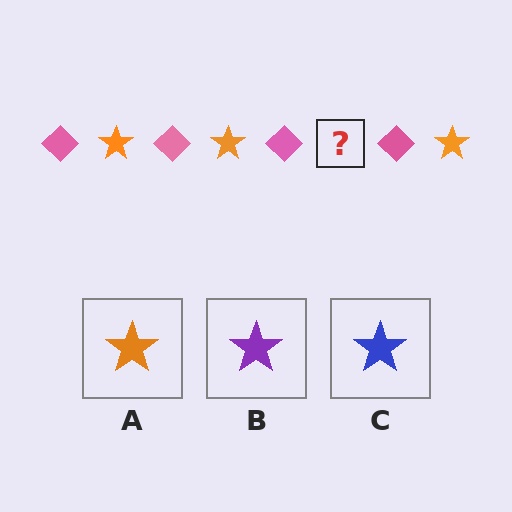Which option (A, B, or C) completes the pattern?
A.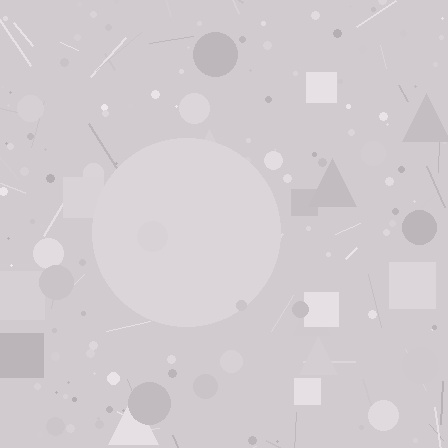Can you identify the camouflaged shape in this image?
The camouflaged shape is a circle.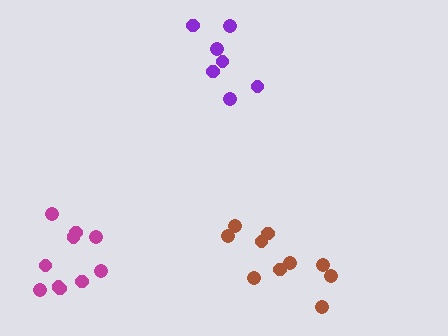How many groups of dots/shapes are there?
There are 3 groups.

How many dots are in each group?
Group 1: 10 dots, Group 2: 10 dots, Group 3: 7 dots (27 total).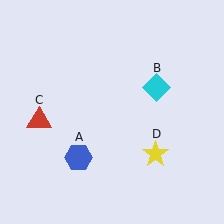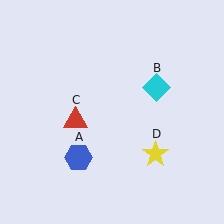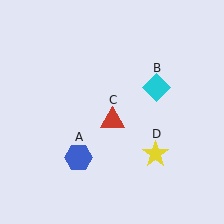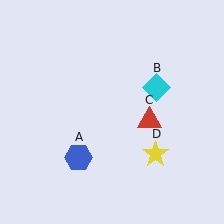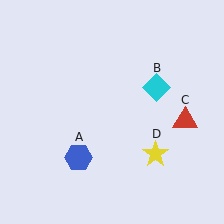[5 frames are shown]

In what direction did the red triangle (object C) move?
The red triangle (object C) moved right.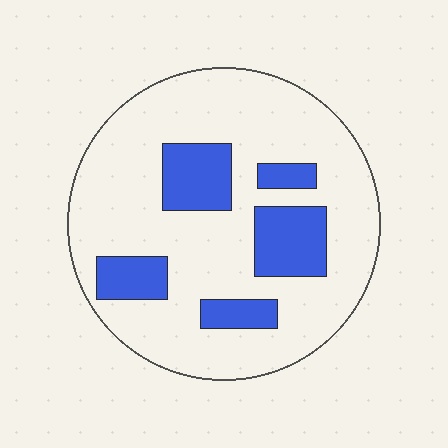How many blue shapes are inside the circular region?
5.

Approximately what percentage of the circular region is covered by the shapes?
Approximately 20%.